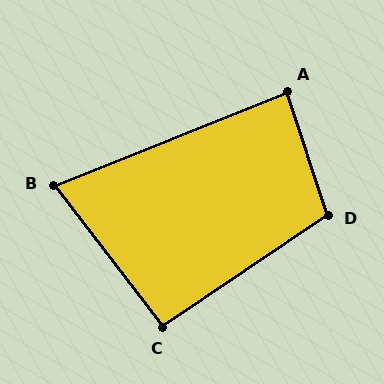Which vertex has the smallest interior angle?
B, at approximately 75 degrees.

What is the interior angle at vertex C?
Approximately 94 degrees (approximately right).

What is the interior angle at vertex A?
Approximately 86 degrees (approximately right).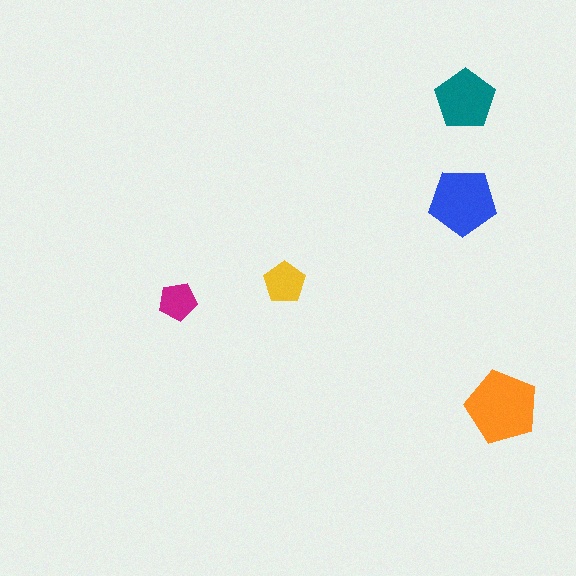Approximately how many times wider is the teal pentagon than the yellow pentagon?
About 1.5 times wider.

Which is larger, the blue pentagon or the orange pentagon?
The orange one.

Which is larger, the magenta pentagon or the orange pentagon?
The orange one.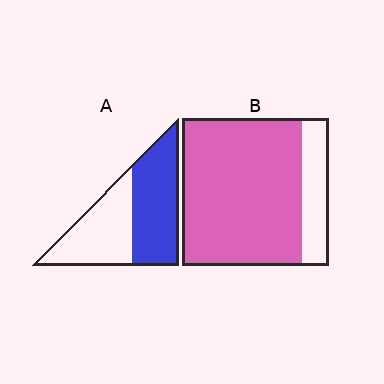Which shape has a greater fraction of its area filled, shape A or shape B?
Shape B.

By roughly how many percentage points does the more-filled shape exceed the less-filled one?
By roughly 30 percentage points (B over A).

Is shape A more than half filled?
Roughly half.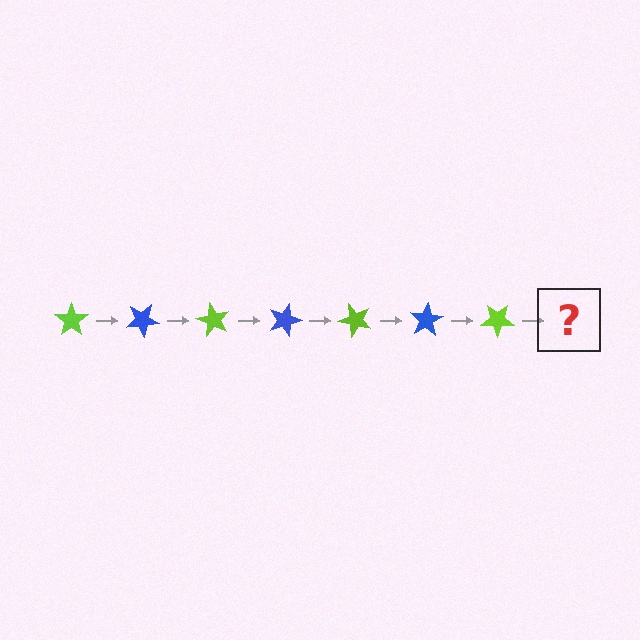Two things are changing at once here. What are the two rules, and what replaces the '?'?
The two rules are that it rotates 30 degrees each step and the color cycles through lime and blue. The '?' should be a blue star, rotated 210 degrees from the start.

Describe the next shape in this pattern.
It should be a blue star, rotated 210 degrees from the start.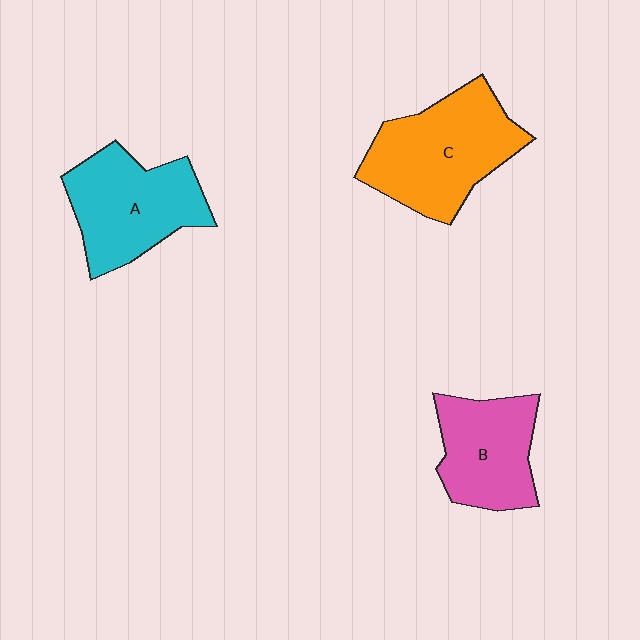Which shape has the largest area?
Shape C (orange).